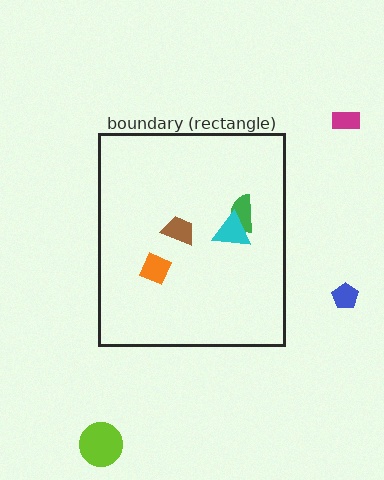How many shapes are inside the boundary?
4 inside, 3 outside.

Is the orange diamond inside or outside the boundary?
Inside.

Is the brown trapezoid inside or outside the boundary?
Inside.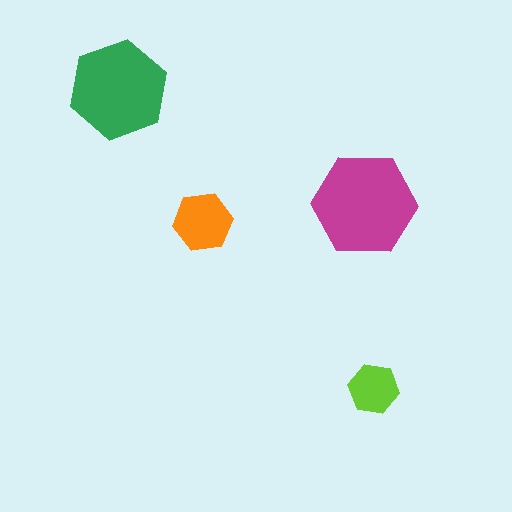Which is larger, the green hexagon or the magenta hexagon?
The magenta one.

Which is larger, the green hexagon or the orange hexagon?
The green one.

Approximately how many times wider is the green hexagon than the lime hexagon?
About 2 times wider.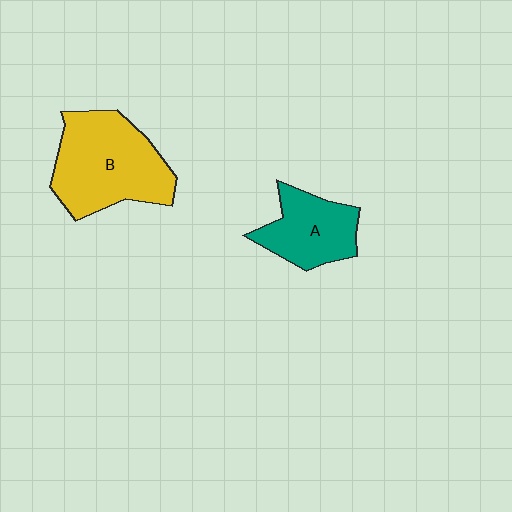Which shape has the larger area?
Shape B (yellow).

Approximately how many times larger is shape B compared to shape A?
Approximately 1.6 times.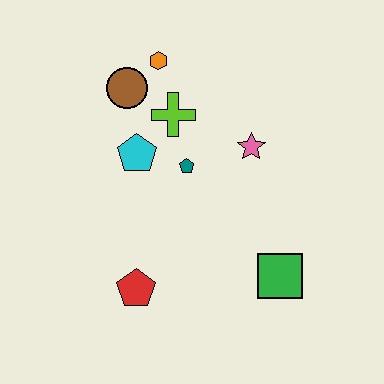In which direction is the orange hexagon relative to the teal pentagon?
The orange hexagon is above the teal pentagon.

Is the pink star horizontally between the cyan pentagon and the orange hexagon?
No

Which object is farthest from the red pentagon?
The orange hexagon is farthest from the red pentagon.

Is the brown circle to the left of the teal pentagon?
Yes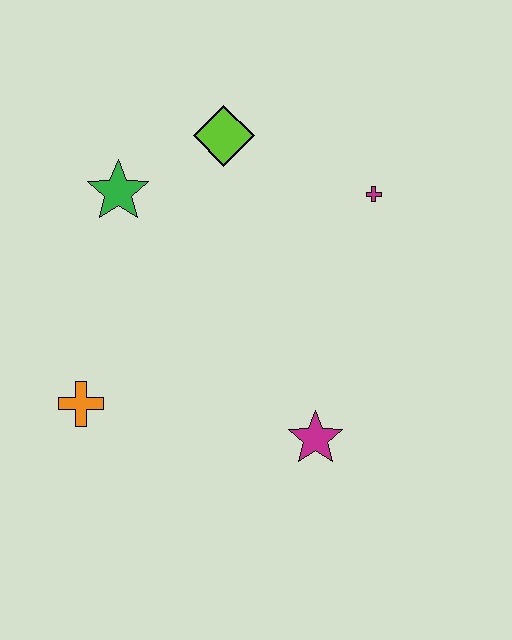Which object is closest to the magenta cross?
The lime diamond is closest to the magenta cross.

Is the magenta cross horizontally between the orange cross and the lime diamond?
No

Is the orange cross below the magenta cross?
Yes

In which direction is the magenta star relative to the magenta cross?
The magenta star is below the magenta cross.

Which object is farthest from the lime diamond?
The magenta star is farthest from the lime diamond.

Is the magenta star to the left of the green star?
No